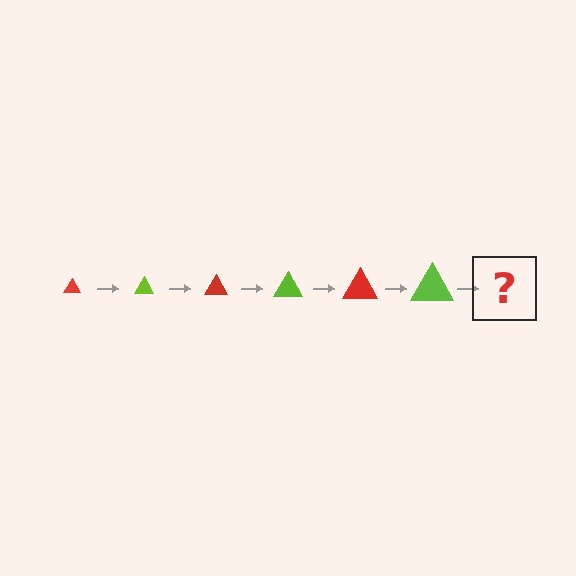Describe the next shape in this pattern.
It should be a red triangle, larger than the previous one.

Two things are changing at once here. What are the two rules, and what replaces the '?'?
The two rules are that the triangle grows larger each step and the color cycles through red and lime. The '?' should be a red triangle, larger than the previous one.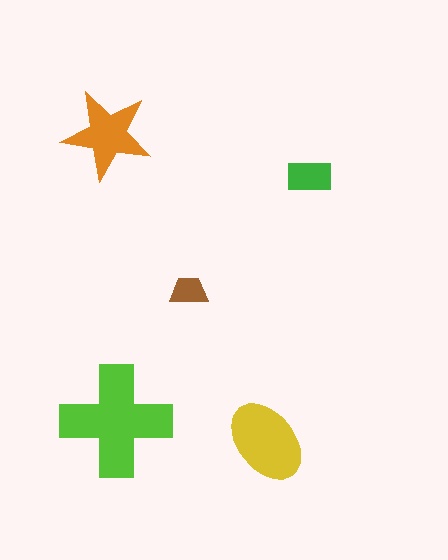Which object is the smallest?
The brown trapezoid.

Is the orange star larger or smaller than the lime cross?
Smaller.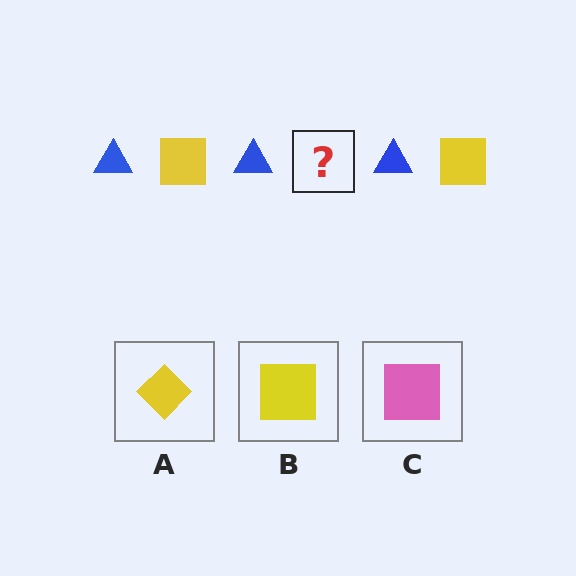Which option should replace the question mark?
Option B.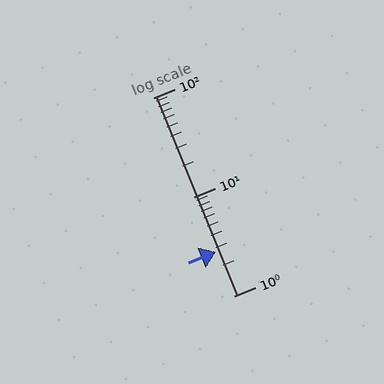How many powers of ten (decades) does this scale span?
The scale spans 2 decades, from 1 to 100.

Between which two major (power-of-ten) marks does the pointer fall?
The pointer is between 1 and 10.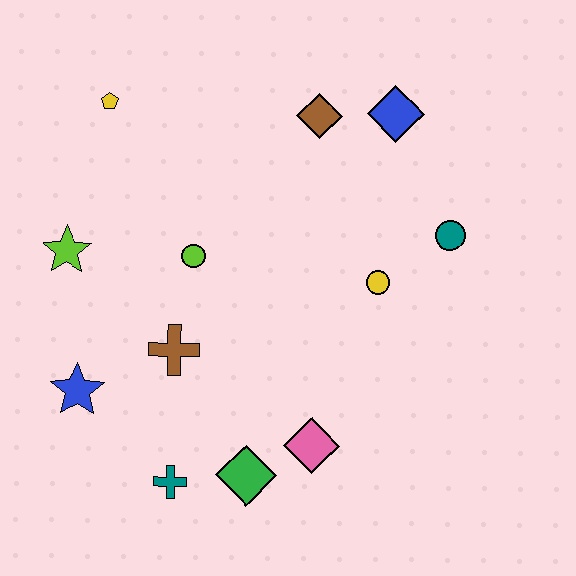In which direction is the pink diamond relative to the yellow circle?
The pink diamond is below the yellow circle.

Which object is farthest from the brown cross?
The blue diamond is farthest from the brown cross.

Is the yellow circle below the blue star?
No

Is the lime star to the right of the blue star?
No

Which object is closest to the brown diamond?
The blue diamond is closest to the brown diamond.